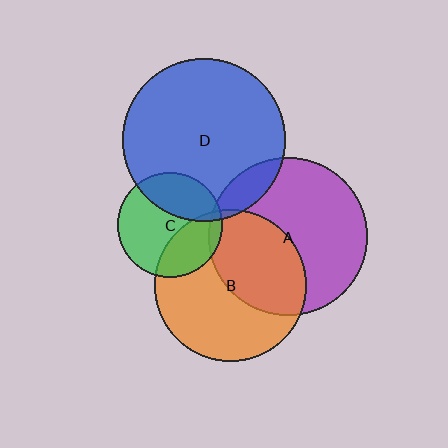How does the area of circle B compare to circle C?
Approximately 2.1 times.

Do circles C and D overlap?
Yes.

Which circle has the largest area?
Circle D (blue).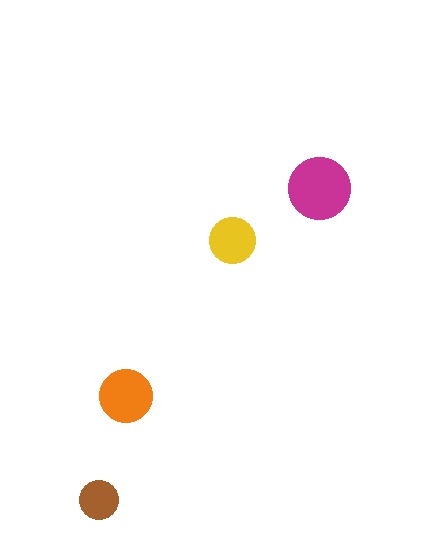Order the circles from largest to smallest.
the magenta one, the orange one, the yellow one, the brown one.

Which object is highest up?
The magenta circle is topmost.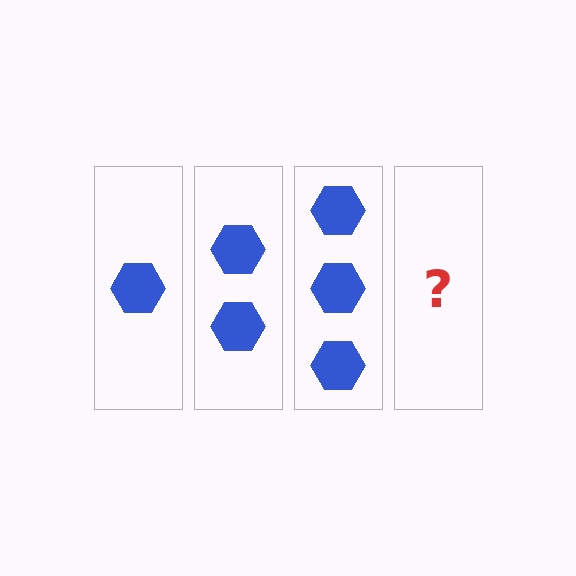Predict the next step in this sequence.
The next step is 4 hexagons.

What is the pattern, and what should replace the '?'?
The pattern is that each step adds one more hexagon. The '?' should be 4 hexagons.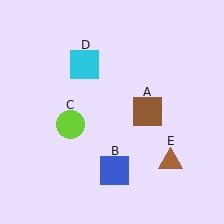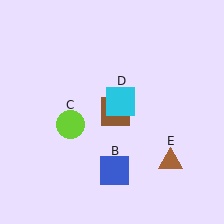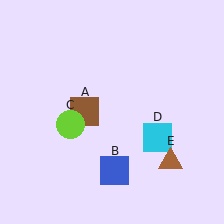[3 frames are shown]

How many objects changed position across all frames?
2 objects changed position: brown square (object A), cyan square (object D).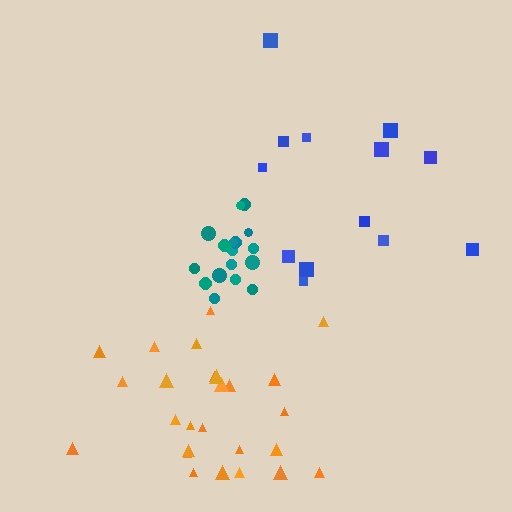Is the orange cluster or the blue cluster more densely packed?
Orange.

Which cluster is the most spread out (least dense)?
Blue.